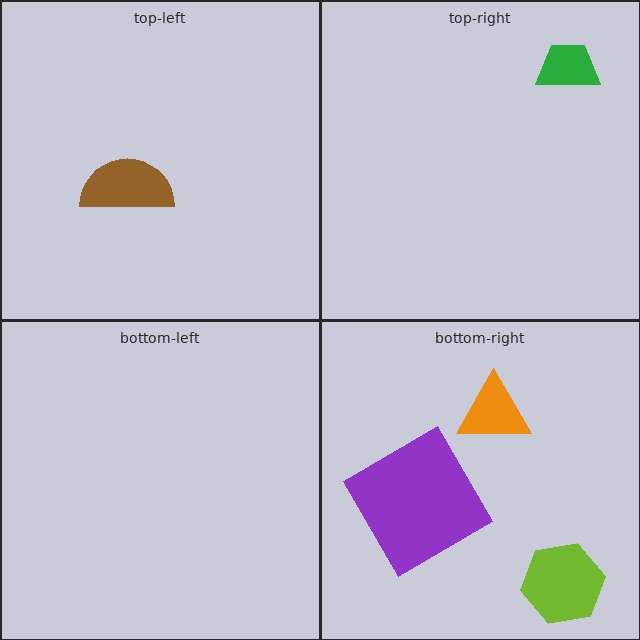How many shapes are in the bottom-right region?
3.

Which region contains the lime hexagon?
The bottom-right region.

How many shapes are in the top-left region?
1.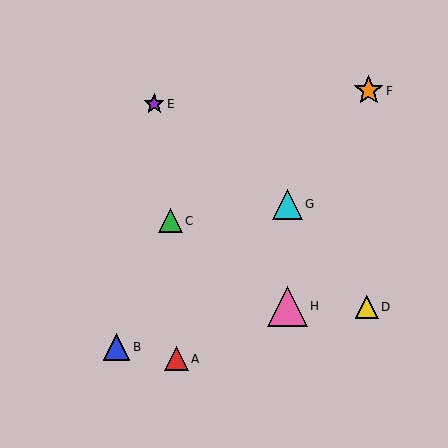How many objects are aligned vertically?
2 objects (G, H) are aligned vertically.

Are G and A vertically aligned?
No, G is at x≈287 and A is at x≈176.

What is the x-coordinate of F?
Object F is at x≈369.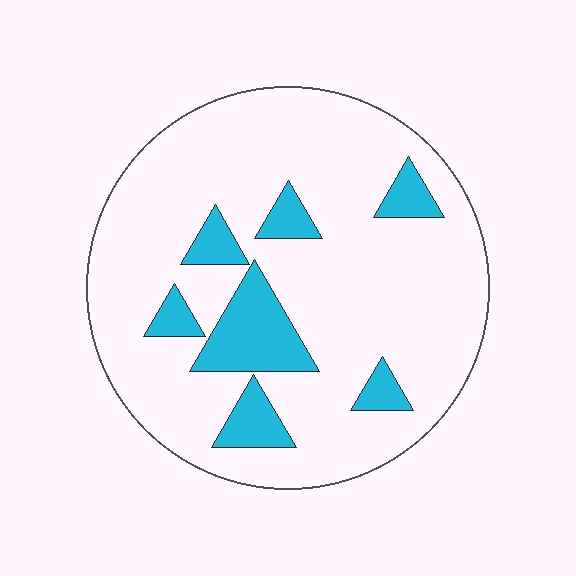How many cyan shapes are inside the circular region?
7.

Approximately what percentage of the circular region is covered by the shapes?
Approximately 15%.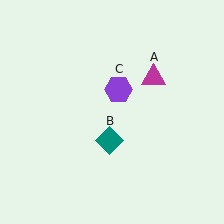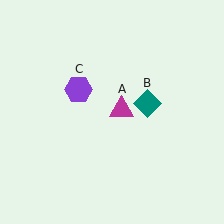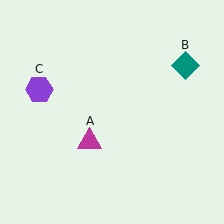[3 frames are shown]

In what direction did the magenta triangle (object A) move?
The magenta triangle (object A) moved down and to the left.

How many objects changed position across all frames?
3 objects changed position: magenta triangle (object A), teal diamond (object B), purple hexagon (object C).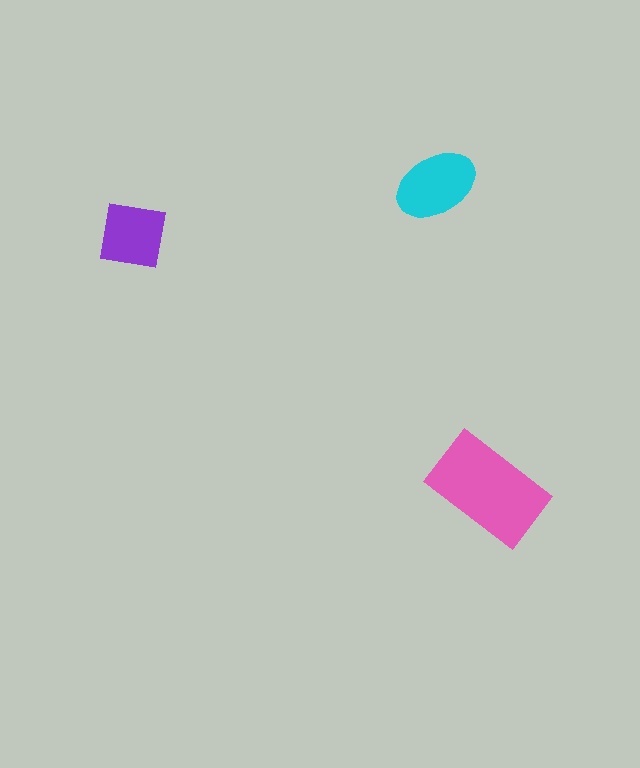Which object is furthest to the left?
The purple square is leftmost.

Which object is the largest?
The pink rectangle.